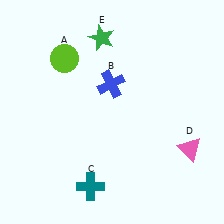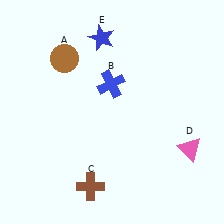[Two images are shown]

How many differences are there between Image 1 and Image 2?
There are 3 differences between the two images.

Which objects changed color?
A changed from lime to brown. C changed from teal to brown. E changed from green to blue.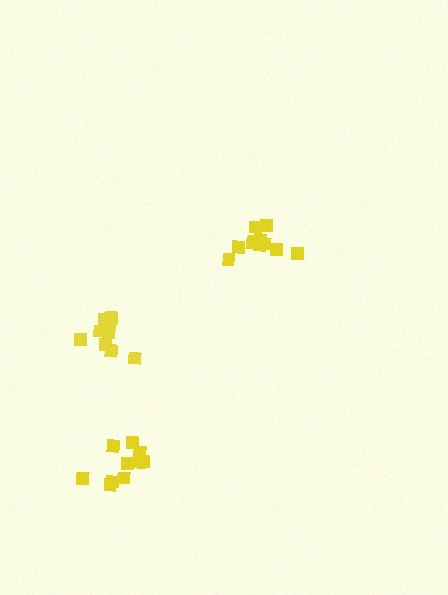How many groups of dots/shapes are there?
There are 3 groups.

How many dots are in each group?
Group 1: 11 dots, Group 2: 10 dots, Group 3: 10 dots (31 total).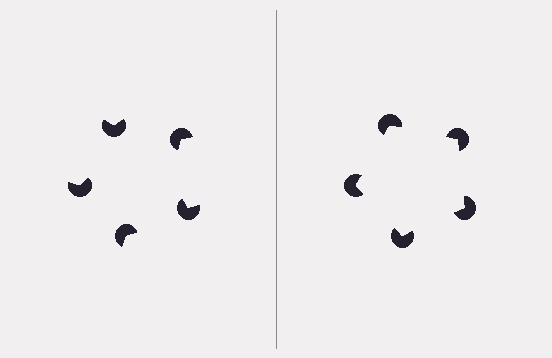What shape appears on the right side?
An illusory pentagon.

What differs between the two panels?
The pac-man discs are positioned identically on both sides; only the wedge orientations differ. On the right they align to a pentagon; on the left they are misaligned.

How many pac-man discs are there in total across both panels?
10 — 5 on each side.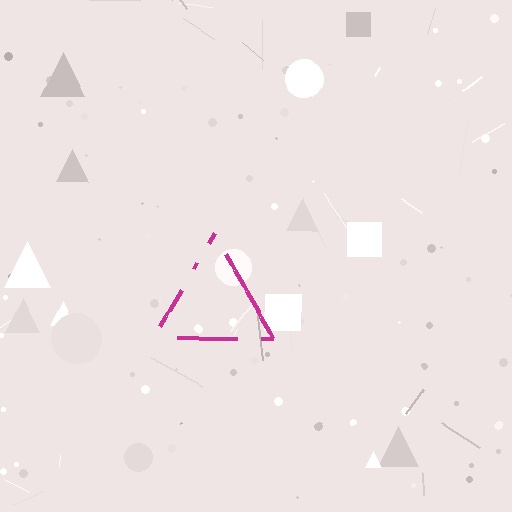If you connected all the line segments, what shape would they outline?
They would outline a triangle.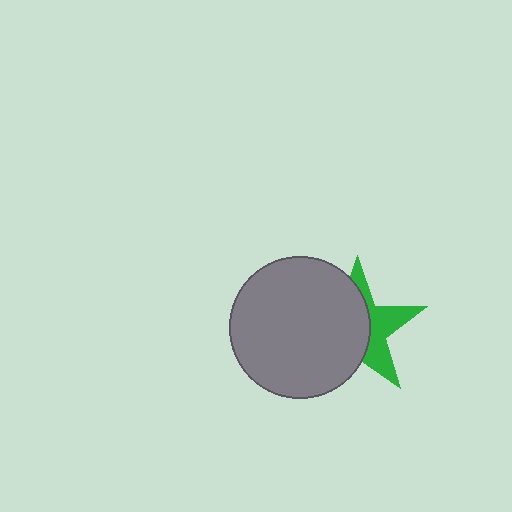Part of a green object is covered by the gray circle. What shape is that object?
It is a star.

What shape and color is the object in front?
The object in front is a gray circle.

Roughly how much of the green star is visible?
A small part of it is visible (roughly 40%).